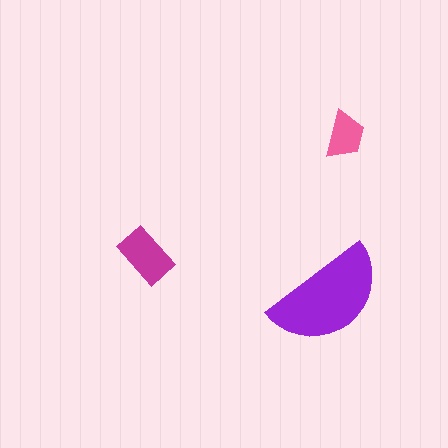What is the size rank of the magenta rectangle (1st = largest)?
2nd.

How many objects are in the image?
There are 3 objects in the image.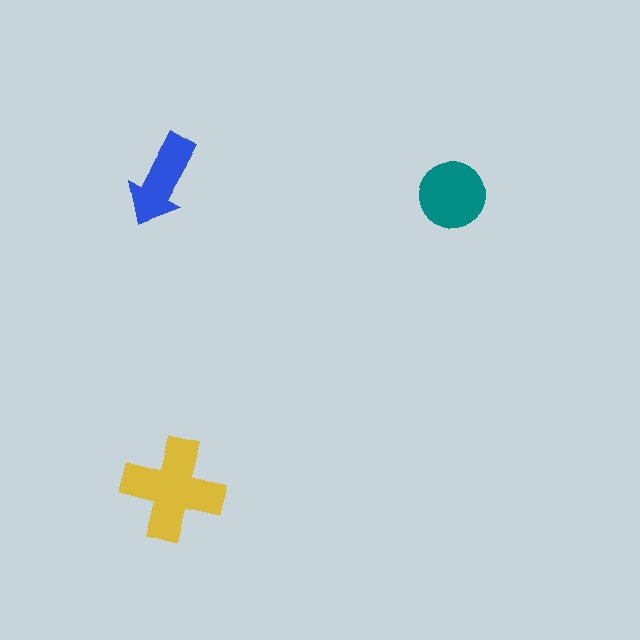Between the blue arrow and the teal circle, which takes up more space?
The teal circle.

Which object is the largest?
The yellow cross.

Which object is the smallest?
The blue arrow.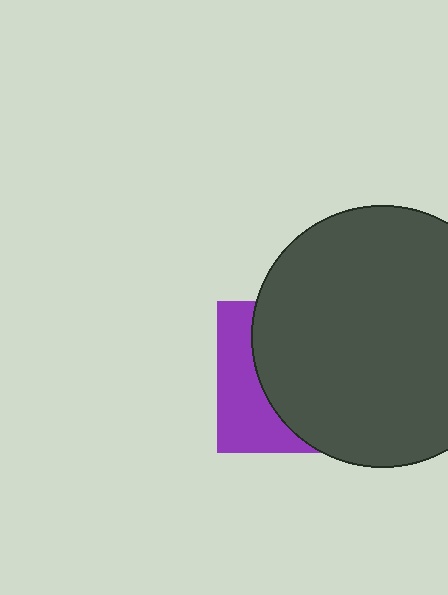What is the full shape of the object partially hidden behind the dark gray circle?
The partially hidden object is a purple square.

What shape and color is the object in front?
The object in front is a dark gray circle.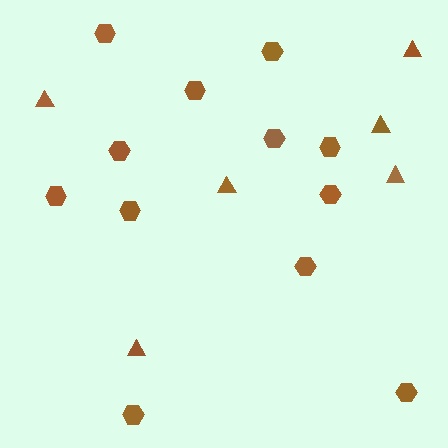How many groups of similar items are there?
There are 2 groups: one group of hexagons (12) and one group of triangles (6).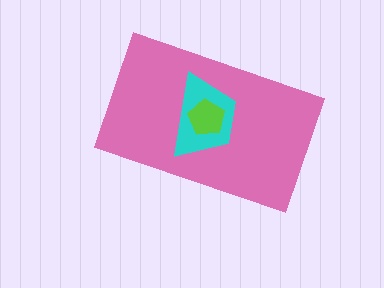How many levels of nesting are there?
3.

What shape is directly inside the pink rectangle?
The cyan trapezoid.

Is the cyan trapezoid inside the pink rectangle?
Yes.